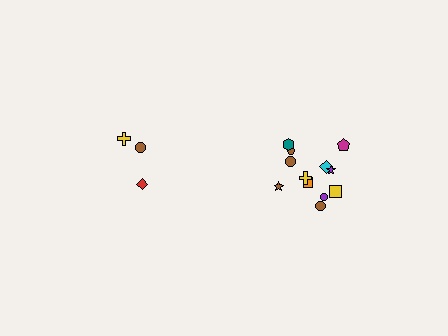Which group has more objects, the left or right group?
The right group.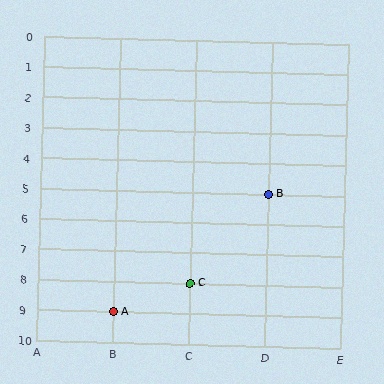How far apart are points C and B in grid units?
Points C and B are 1 column and 3 rows apart (about 3.2 grid units diagonally).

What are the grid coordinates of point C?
Point C is at grid coordinates (C, 8).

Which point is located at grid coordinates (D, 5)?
Point B is at (D, 5).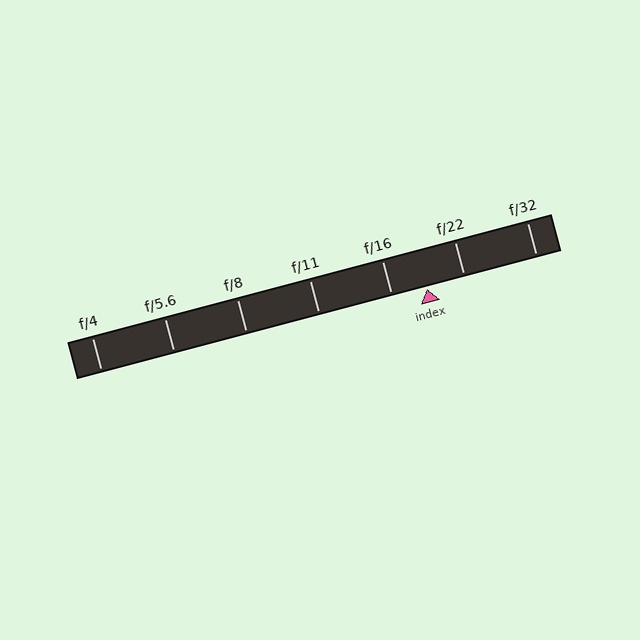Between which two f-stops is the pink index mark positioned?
The index mark is between f/16 and f/22.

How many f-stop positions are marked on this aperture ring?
There are 7 f-stop positions marked.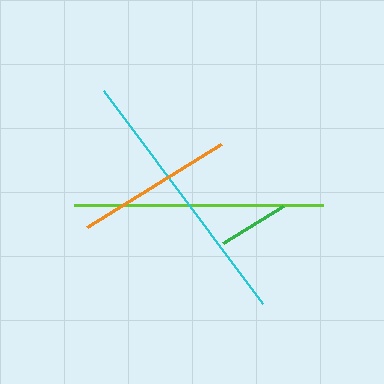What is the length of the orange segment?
The orange segment is approximately 157 pixels long.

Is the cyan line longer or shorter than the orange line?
The cyan line is longer than the orange line.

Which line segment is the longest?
The cyan line is the longest at approximately 266 pixels.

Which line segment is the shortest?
The green line is the shortest at approximately 71 pixels.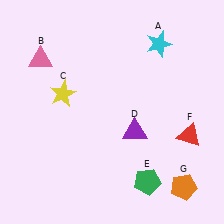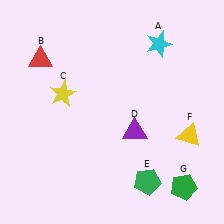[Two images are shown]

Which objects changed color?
B changed from pink to red. F changed from red to yellow. G changed from orange to green.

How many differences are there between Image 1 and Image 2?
There are 3 differences between the two images.